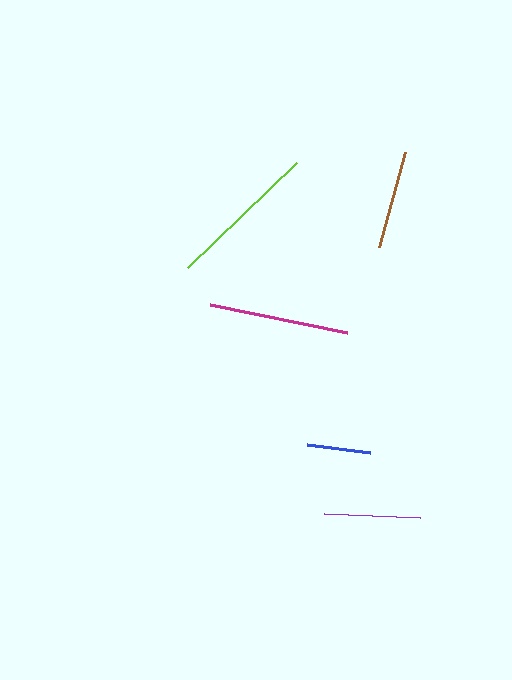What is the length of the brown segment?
The brown segment is approximately 98 pixels long.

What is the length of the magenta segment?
The magenta segment is approximately 139 pixels long.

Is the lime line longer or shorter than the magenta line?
The lime line is longer than the magenta line.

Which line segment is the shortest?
The blue line is the shortest at approximately 64 pixels.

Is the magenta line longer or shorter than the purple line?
The magenta line is longer than the purple line.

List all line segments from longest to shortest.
From longest to shortest: lime, magenta, brown, purple, blue.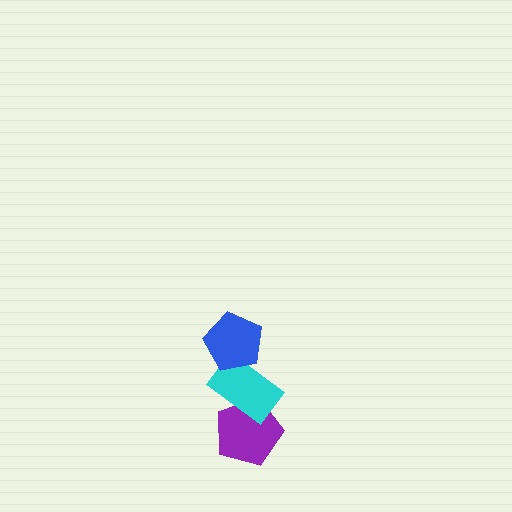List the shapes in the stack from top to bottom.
From top to bottom: the blue pentagon, the cyan rectangle, the purple pentagon.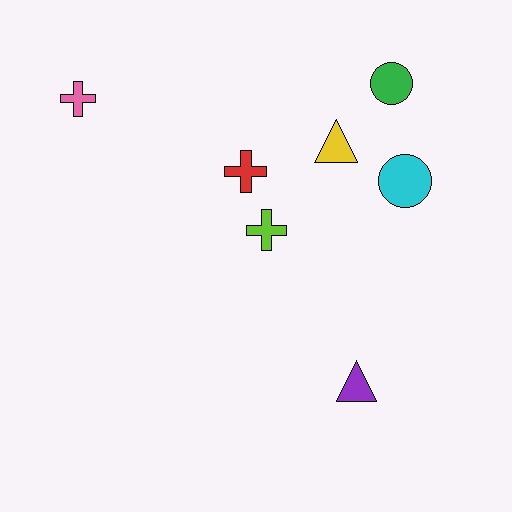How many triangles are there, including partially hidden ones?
There are 2 triangles.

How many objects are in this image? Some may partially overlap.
There are 7 objects.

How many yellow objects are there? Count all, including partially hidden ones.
There is 1 yellow object.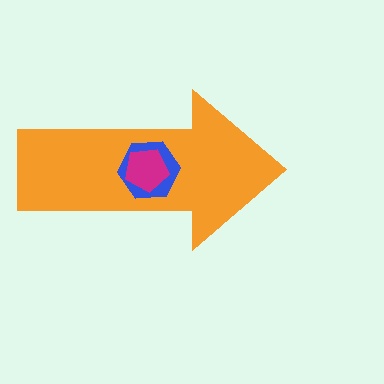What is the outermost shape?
The orange arrow.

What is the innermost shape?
The magenta pentagon.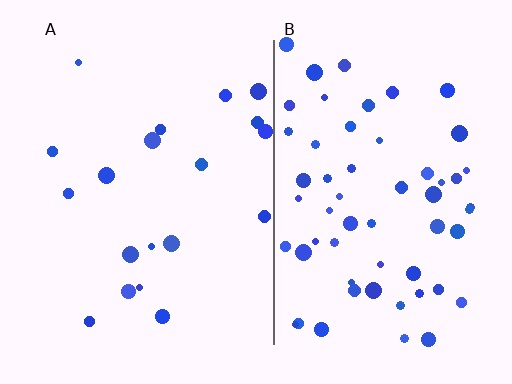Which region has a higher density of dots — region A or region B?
B (the right).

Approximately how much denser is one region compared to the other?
Approximately 3.1× — region B over region A.